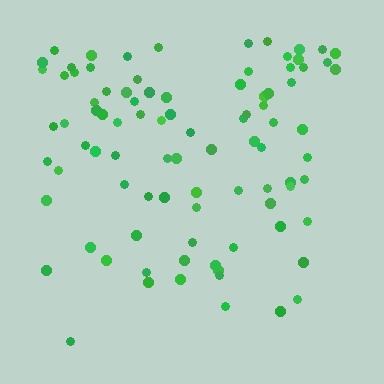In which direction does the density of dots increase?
From bottom to top, with the top side densest.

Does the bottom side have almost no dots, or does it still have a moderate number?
Still a moderate number, just noticeably fewer than the top.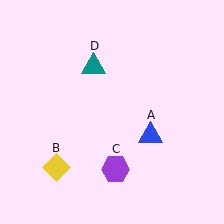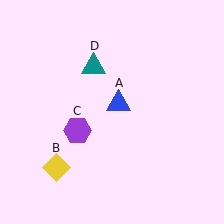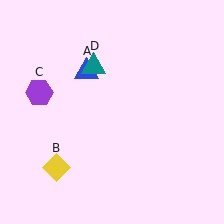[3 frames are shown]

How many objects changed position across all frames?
2 objects changed position: blue triangle (object A), purple hexagon (object C).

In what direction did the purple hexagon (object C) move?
The purple hexagon (object C) moved up and to the left.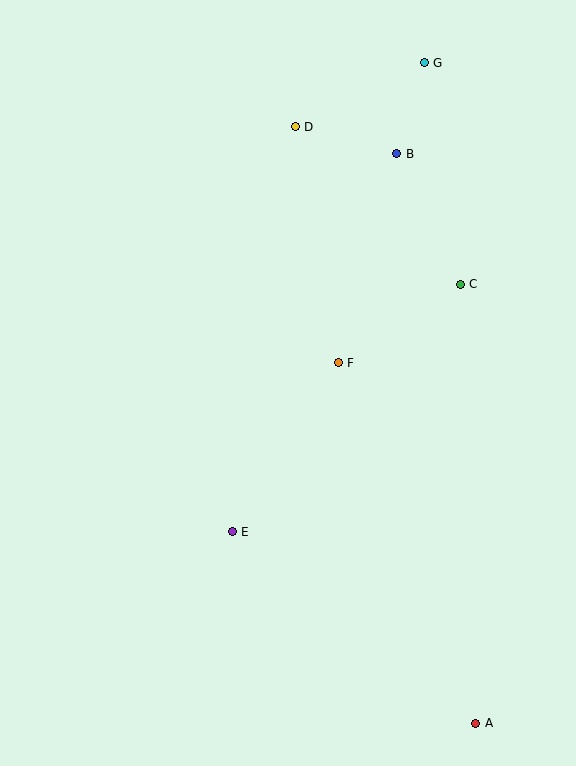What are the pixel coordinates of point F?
Point F is at (338, 363).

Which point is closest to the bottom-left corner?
Point E is closest to the bottom-left corner.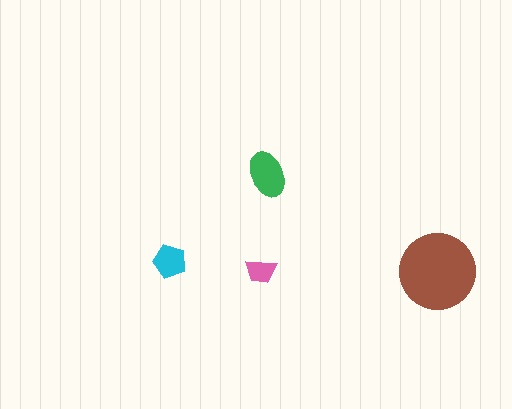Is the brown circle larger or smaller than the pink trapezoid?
Larger.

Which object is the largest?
The brown circle.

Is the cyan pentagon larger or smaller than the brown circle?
Smaller.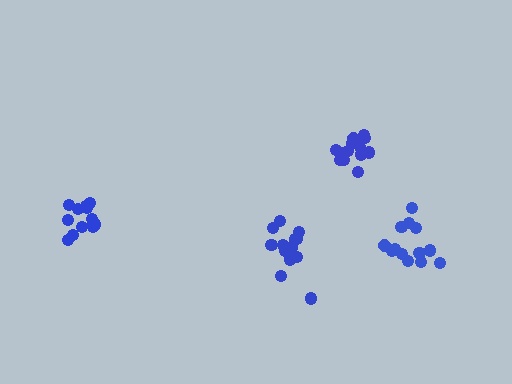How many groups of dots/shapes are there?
There are 4 groups.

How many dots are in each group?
Group 1: 13 dots, Group 2: 14 dots, Group 3: 13 dots, Group 4: 13 dots (53 total).